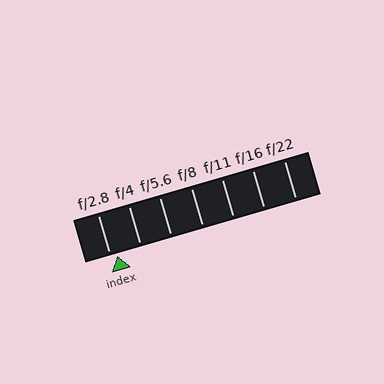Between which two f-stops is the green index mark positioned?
The index mark is between f/2.8 and f/4.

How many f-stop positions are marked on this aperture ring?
There are 7 f-stop positions marked.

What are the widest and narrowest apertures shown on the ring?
The widest aperture shown is f/2.8 and the narrowest is f/22.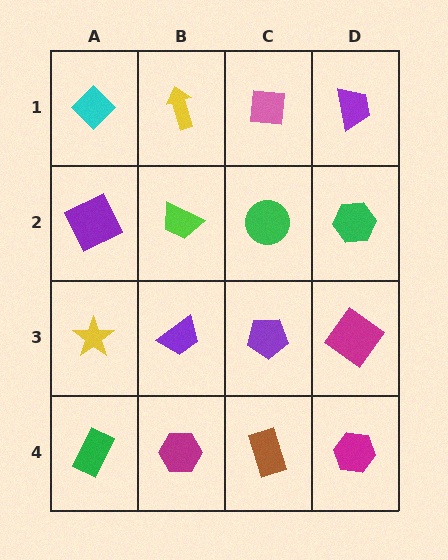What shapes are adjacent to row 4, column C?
A purple pentagon (row 3, column C), a magenta hexagon (row 4, column B), a magenta hexagon (row 4, column D).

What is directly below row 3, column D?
A magenta hexagon.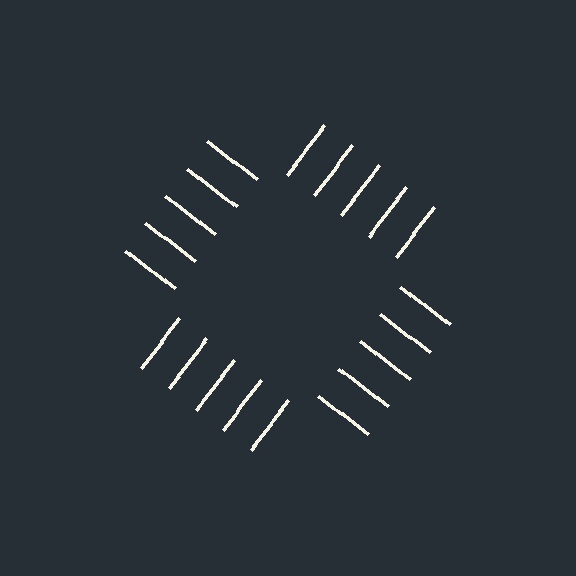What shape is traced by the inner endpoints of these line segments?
An illusory square — the line segments terminate on its edges but no continuous stroke is drawn.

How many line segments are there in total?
20 — 5 along each of the 4 edges.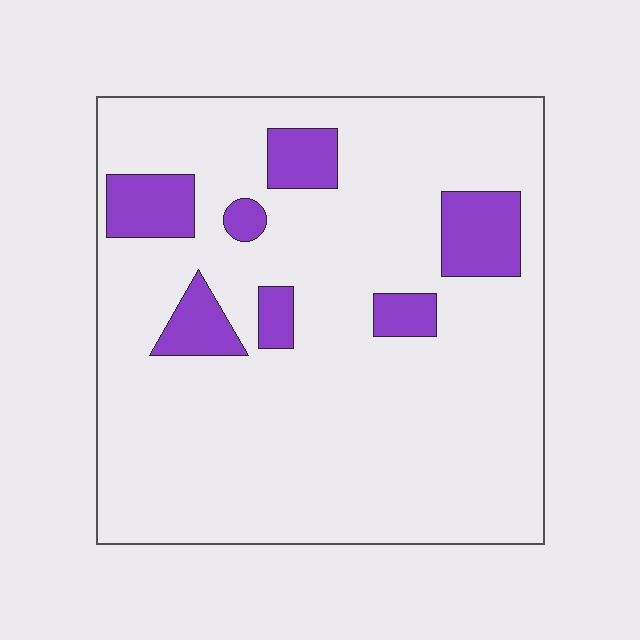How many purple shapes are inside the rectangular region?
7.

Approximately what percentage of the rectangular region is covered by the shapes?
Approximately 15%.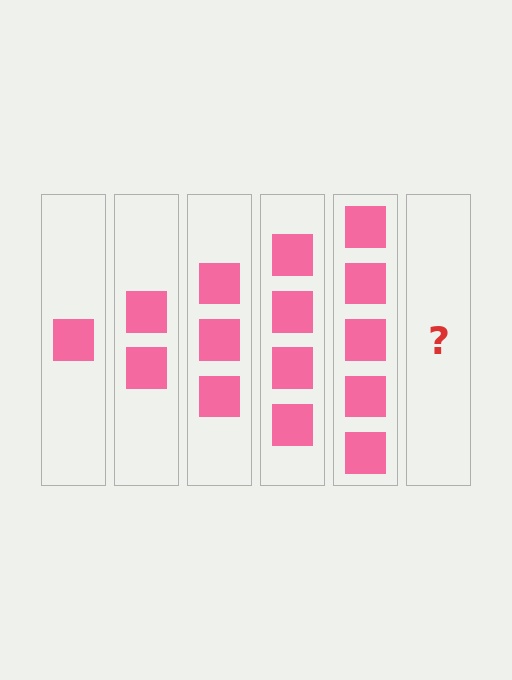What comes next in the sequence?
The next element should be 6 squares.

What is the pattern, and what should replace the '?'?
The pattern is that each step adds one more square. The '?' should be 6 squares.